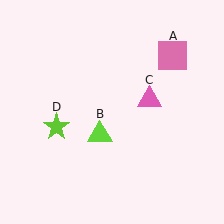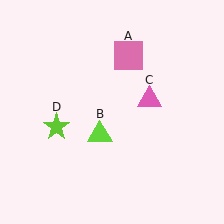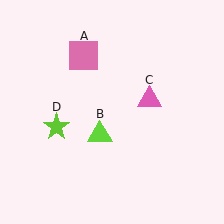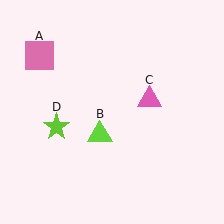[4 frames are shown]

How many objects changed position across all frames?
1 object changed position: pink square (object A).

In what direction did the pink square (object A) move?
The pink square (object A) moved left.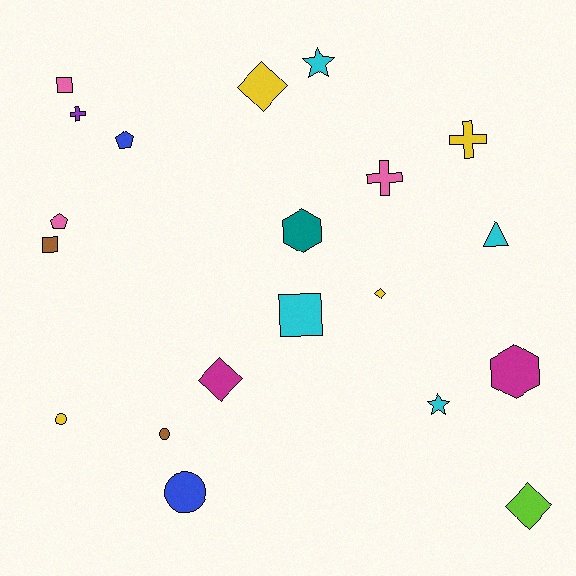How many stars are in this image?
There are 2 stars.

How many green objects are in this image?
There are no green objects.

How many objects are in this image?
There are 20 objects.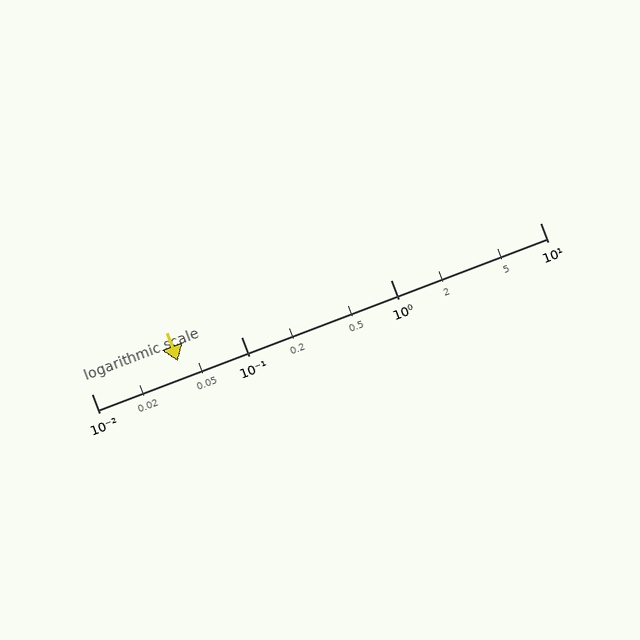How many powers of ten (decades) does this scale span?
The scale spans 3 decades, from 0.01 to 10.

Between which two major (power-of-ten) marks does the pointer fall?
The pointer is between 0.01 and 0.1.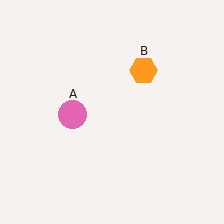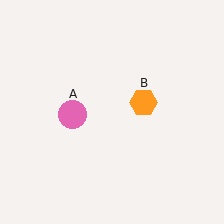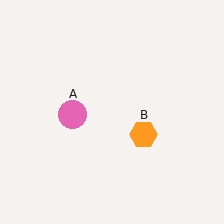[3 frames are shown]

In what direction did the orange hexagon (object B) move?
The orange hexagon (object B) moved down.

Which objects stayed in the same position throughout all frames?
Pink circle (object A) remained stationary.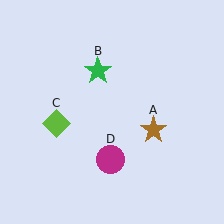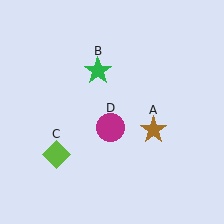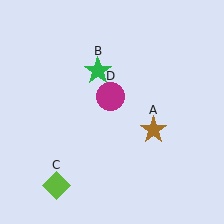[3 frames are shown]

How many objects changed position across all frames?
2 objects changed position: lime diamond (object C), magenta circle (object D).